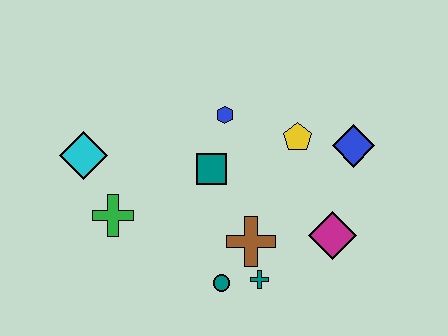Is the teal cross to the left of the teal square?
No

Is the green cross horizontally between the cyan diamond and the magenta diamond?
Yes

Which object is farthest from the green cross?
The blue diamond is farthest from the green cross.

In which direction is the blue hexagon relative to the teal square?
The blue hexagon is above the teal square.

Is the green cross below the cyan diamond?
Yes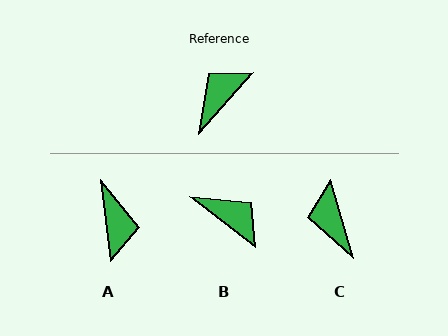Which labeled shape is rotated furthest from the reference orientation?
A, about 132 degrees away.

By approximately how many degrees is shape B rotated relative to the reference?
Approximately 86 degrees clockwise.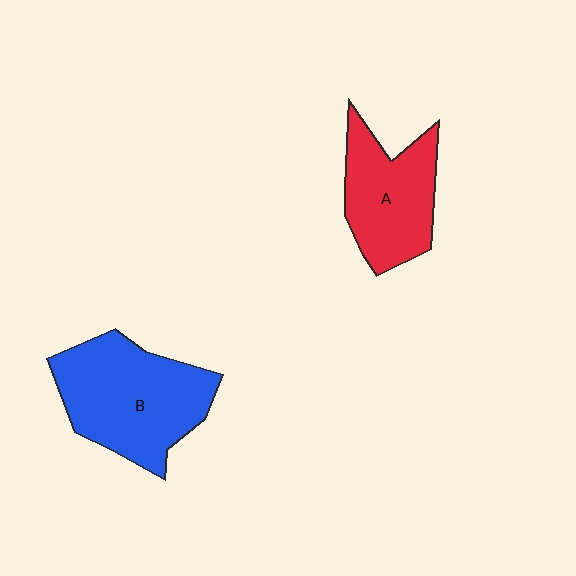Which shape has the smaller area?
Shape A (red).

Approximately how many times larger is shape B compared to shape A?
Approximately 1.4 times.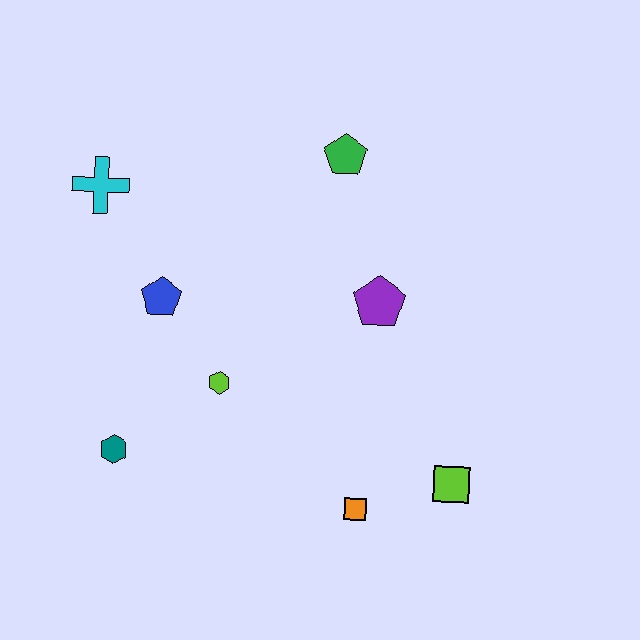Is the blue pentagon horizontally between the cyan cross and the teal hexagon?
No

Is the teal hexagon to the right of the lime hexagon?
No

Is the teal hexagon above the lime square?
Yes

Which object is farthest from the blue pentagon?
The lime square is farthest from the blue pentagon.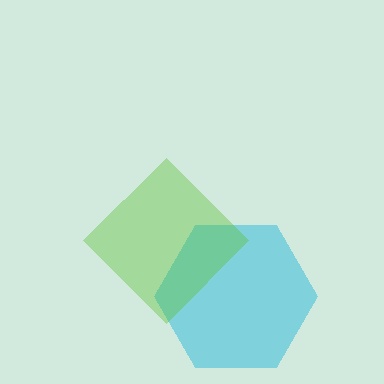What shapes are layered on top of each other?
The layered shapes are: a cyan hexagon, a lime diamond.